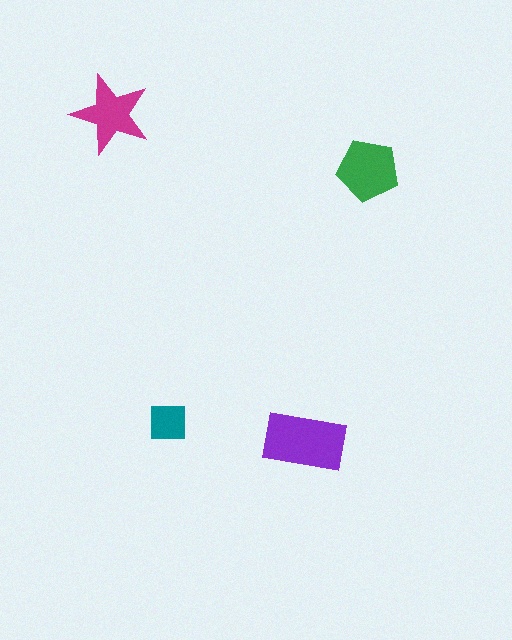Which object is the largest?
The purple rectangle.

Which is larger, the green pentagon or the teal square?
The green pentagon.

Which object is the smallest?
The teal square.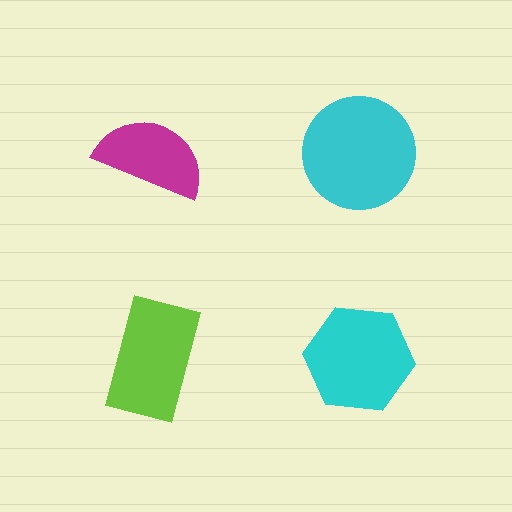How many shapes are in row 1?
2 shapes.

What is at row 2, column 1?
A lime rectangle.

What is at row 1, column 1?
A magenta semicircle.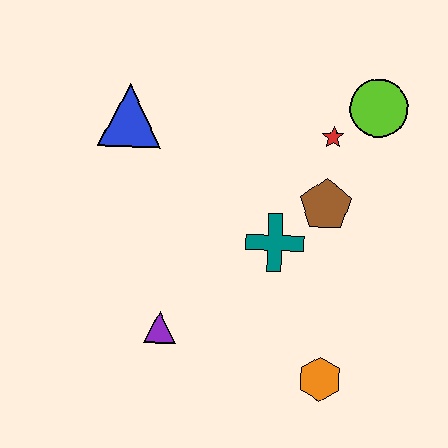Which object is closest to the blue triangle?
The teal cross is closest to the blue triangle.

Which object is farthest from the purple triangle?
The lime circle is farthest from the purple triangle.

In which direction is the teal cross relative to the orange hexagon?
The teal cross is above the orange hexagon.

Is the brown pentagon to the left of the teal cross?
No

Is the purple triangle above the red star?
No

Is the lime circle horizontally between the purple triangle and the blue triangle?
No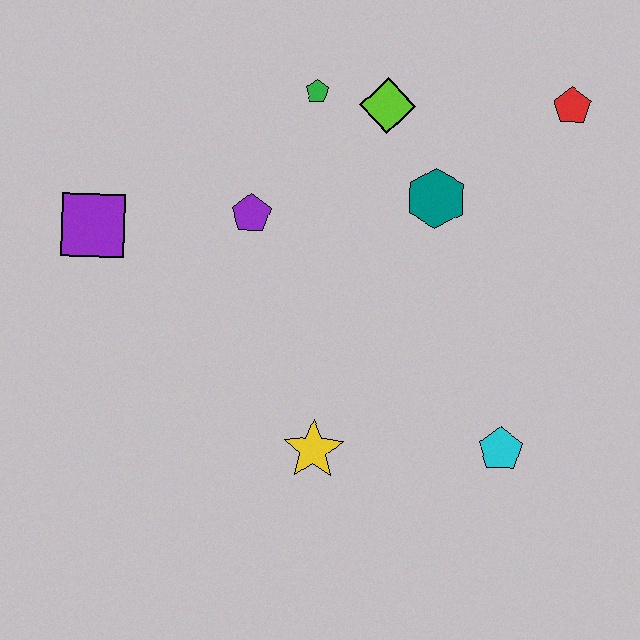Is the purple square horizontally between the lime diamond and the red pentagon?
No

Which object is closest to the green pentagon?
The lime diamond is closest to the green pentagon.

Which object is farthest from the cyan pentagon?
The purple square is farthest from the cyan pentagon.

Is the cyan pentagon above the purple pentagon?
No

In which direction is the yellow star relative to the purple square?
The yellow star is to the right of the purple square.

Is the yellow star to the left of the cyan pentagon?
Yes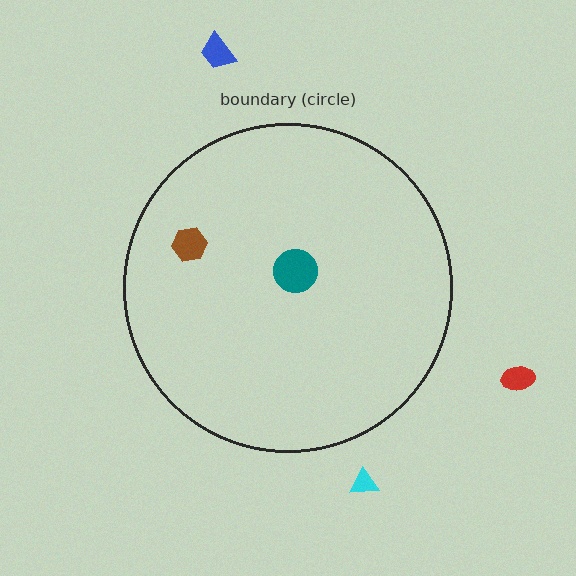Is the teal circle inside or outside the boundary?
Inside.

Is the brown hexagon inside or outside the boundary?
Inside.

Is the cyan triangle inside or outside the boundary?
Outside.